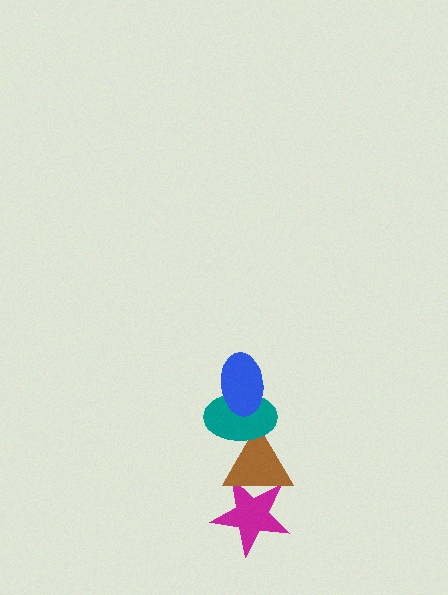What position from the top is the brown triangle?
The brown triangle is 3rd from the top.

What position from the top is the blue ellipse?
The blue ellipse is 1st from the top.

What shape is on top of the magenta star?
The brown triangle is on top of the magenta star.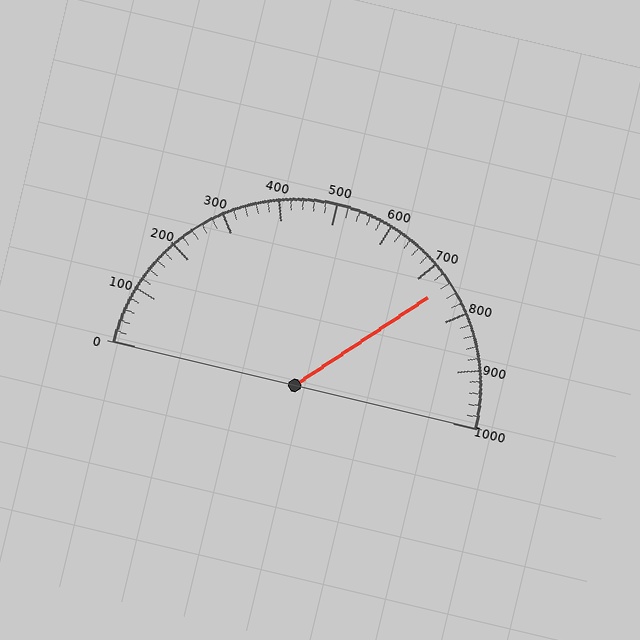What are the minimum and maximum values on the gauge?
The gauge ranges from 0 to 1000.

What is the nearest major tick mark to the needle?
The nearest major tick mark is 700.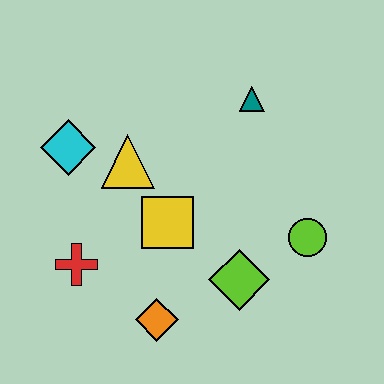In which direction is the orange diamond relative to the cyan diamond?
The orange diamond is below the cyan diamond.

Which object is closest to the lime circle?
The lime diamond is closest to the lime circle.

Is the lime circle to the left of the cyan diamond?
No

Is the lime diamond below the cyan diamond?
Yes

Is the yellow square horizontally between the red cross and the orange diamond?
No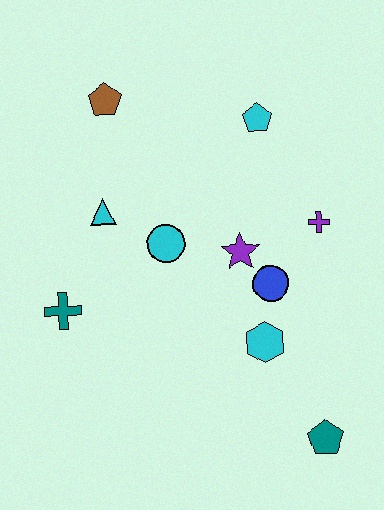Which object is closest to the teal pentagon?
The cyan hexagon is closest to the teal pentagon.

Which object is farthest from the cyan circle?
The teal pentagon is farthest from the cyan circle.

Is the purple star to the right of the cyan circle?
Yes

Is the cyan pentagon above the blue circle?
Yes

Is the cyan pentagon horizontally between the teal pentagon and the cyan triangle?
Yes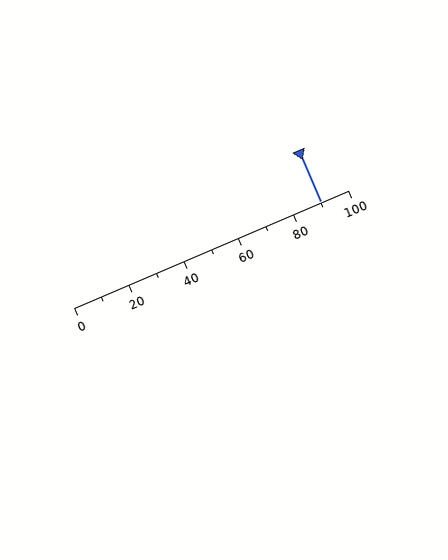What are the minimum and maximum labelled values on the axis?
The axis runs from 0 to 100.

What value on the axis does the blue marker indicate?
The marker indicates approximately 90.